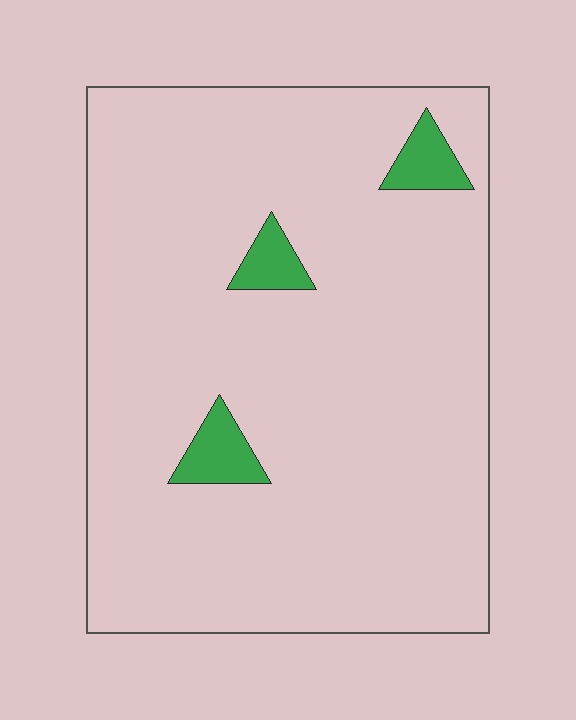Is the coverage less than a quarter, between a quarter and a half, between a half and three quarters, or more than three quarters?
Less than a quarter.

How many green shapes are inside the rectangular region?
3.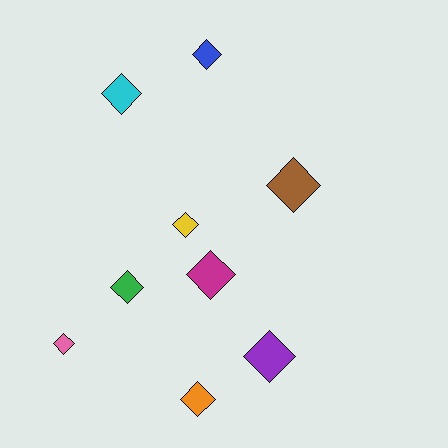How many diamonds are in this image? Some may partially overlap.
There are 9 diamonds.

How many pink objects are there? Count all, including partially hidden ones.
There is 1 pink object.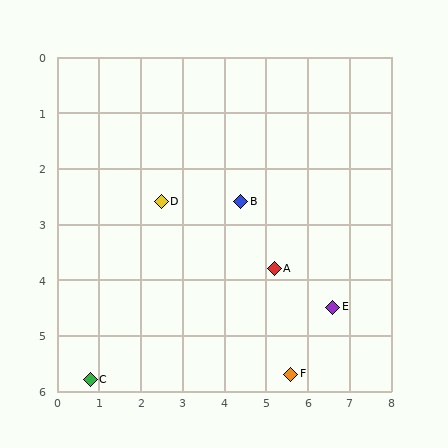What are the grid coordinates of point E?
Point E is at approximately (6.6, 4.5).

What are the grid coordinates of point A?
Point A is at approximately (5.2, 3.8).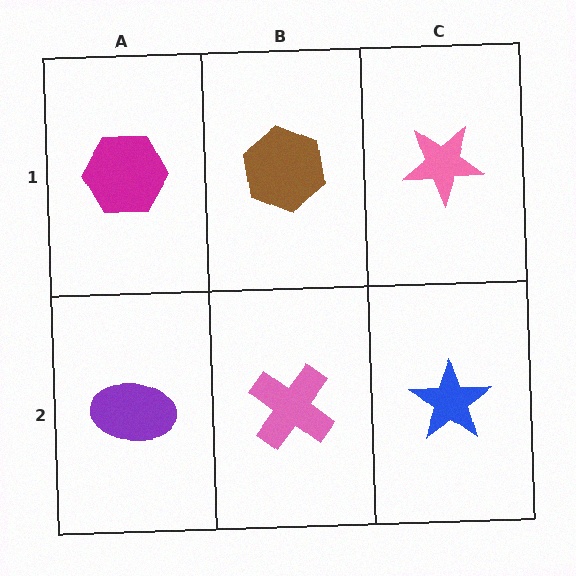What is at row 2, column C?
A blue star.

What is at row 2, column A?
A purple ellipse.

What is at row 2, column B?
A pink cross.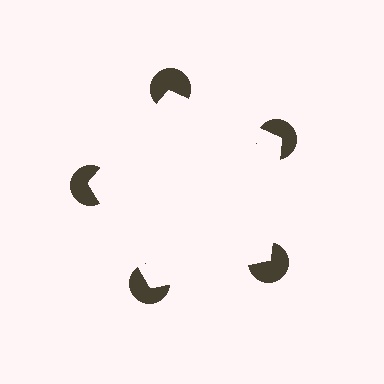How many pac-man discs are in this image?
There are 5 — one at each vertex of the illusory pentagon.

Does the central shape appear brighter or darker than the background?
It typically appears slightly brighter than the background, even though no actual brightness change is drawn.